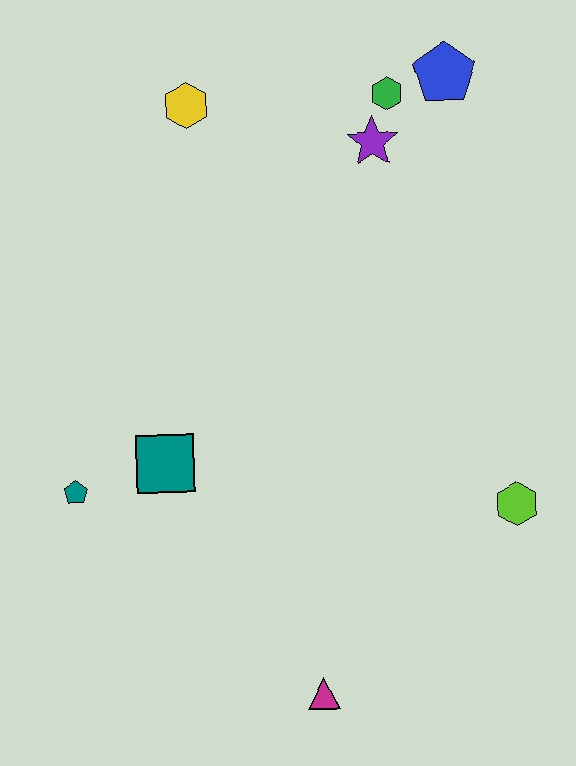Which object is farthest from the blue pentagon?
The magenta triangle is farthest from the blue pentagon.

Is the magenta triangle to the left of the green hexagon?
Yes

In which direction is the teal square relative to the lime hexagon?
The teal square is to the left of the lime hexagon.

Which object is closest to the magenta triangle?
The lime hexagon is closest to the magenta triangle.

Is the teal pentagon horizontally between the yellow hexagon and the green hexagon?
No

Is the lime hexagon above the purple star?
No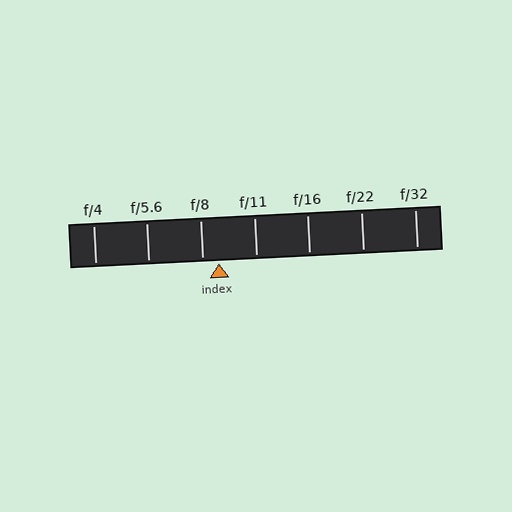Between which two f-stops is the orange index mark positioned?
The index mark is between f/8 and f/11.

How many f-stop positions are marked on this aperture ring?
There are 7 f-stop positions marked.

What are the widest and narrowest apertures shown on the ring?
The widest aperture shown is f/4 and the narrowest is f/32.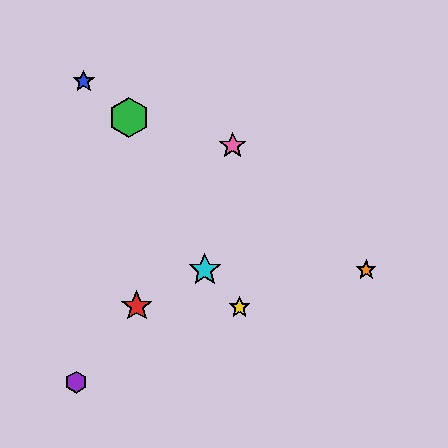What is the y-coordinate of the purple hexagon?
The purple hexagon is at y≈382.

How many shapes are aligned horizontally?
2 shapes (the orange star, the cyan star) are aligned horizontally.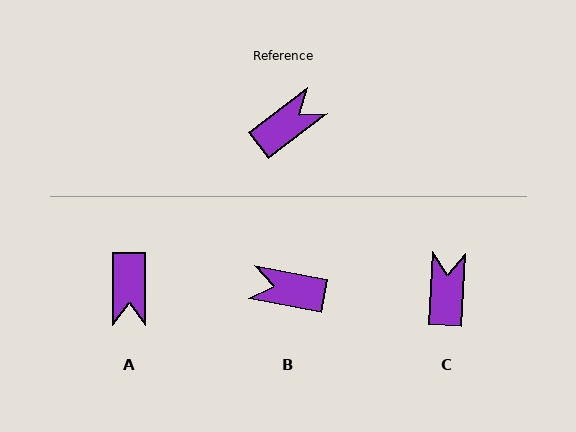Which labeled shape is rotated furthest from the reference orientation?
B, about 132 degrees away.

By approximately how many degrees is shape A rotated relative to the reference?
Approximately 127 degrees clockwise.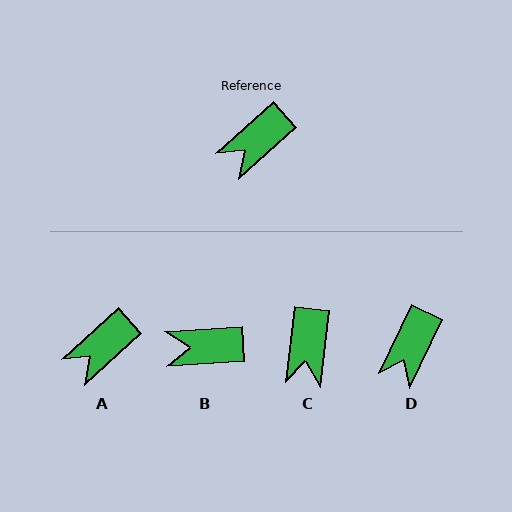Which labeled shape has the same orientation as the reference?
A.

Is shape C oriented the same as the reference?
No, it is off by about 41 degrees.